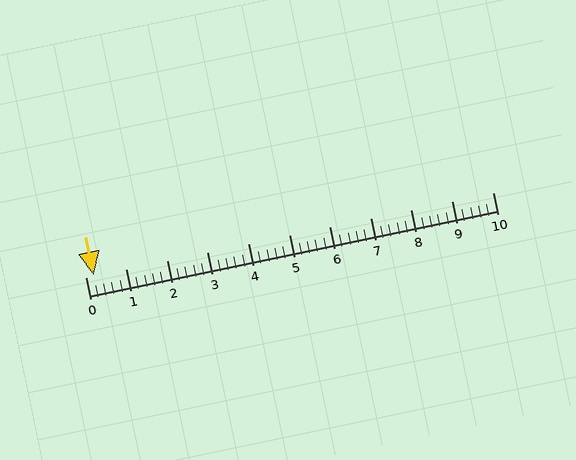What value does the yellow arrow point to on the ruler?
The yellow arrow points to approximately 0.2.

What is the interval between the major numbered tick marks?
The major tick marks are spaced 1 units apart.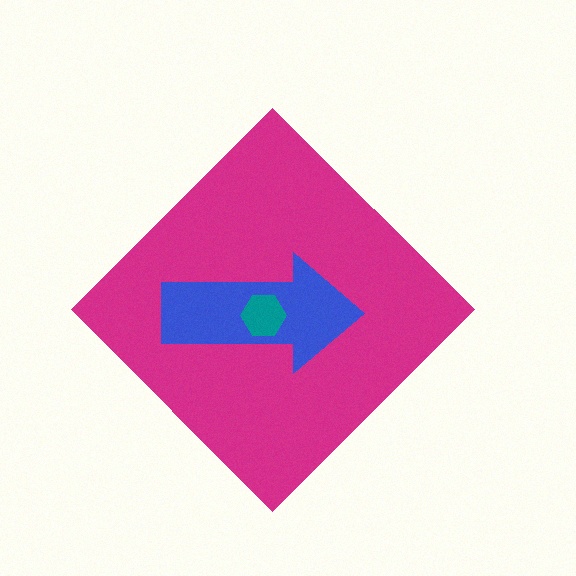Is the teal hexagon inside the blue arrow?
Yes.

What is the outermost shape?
The magenta diamond.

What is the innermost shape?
The teal hexagon.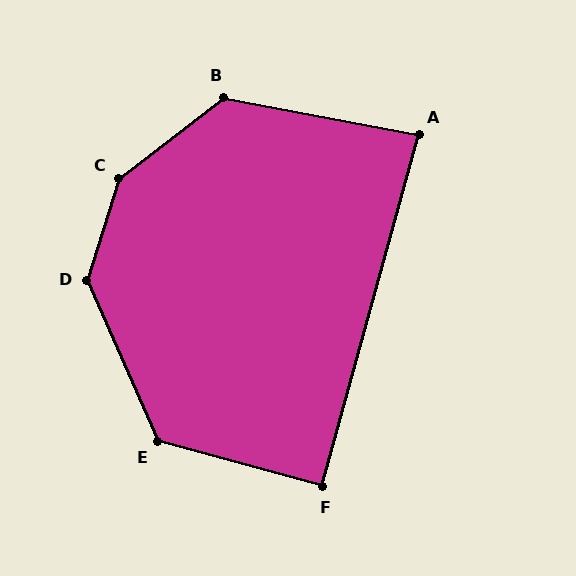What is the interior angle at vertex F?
Approximately 90 degrees (approximately right).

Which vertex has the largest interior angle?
C, at approximately 145 degrees.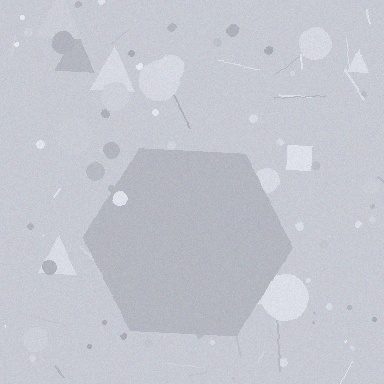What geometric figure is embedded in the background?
A hexagon is embedded in the background.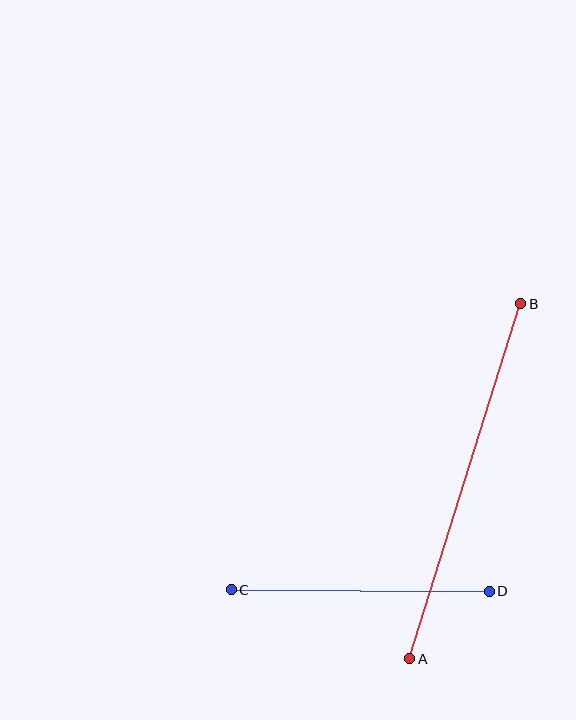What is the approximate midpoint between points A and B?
The midpoint is at approximately (465, 481) pixels.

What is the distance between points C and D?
The distance is approximately 258 pixels.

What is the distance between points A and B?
The distance is approximately 372 pixels.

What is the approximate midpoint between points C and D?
The midpoint is at approximately (360, 590) pixels.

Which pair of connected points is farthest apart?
Points A and B are farthest apart.